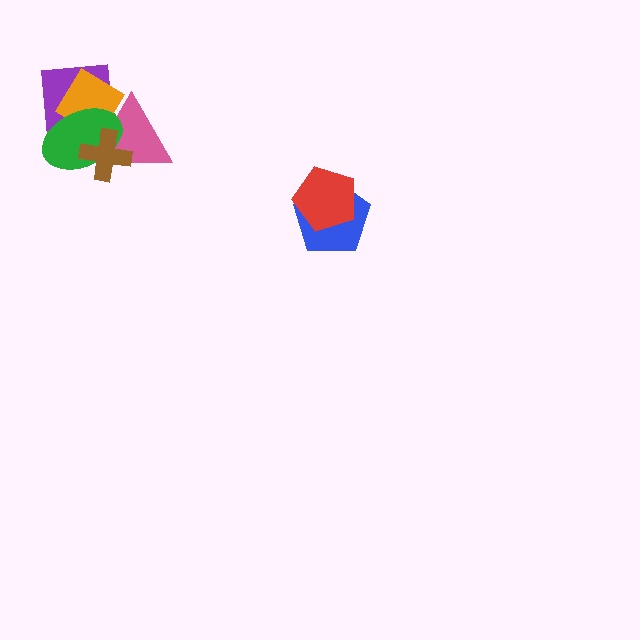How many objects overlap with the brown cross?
2 objects overlap with the brown cross.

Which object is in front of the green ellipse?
The brown cross is in front of the green ellipse.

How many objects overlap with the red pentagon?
1 object overlaps with the red pentagon.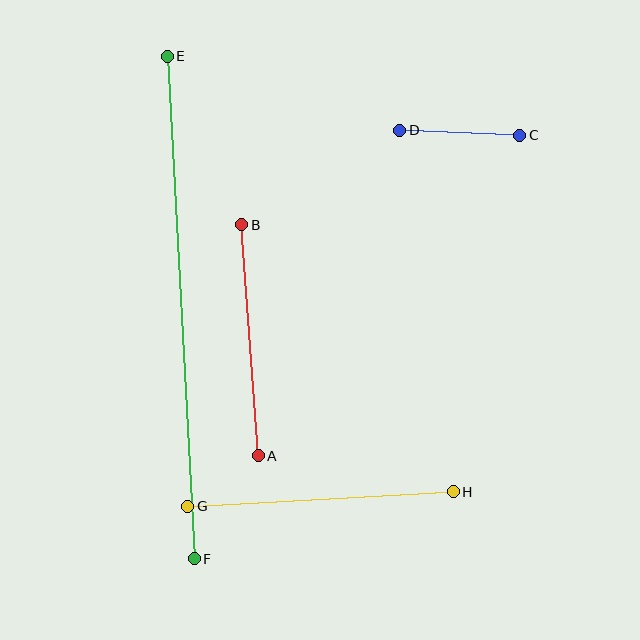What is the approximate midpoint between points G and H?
The midpoint is at approximately (321, 499) pixels.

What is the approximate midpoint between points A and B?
The midpoint is at approximately (250, 340) pixels.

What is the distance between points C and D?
The distance is approximately 120 pixels.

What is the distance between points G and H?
The distance is approximately 266 pixels.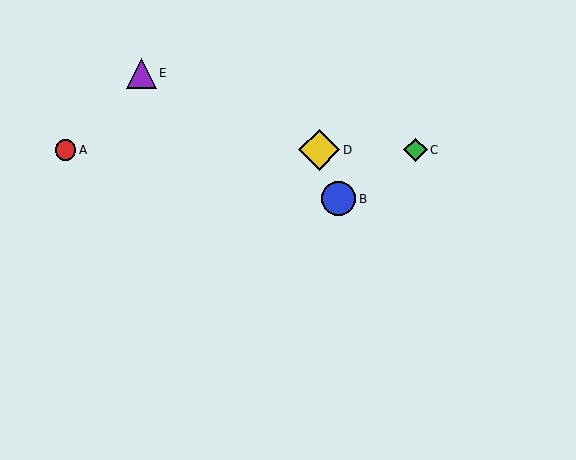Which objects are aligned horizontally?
Objects A, C, D are aligned horizontally.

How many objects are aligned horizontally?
3 objects (A, C, D) are aligned horizontally.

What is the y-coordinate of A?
Object A is at y≈150.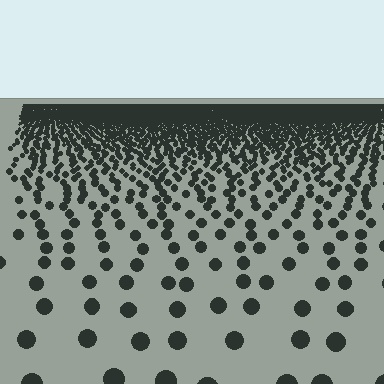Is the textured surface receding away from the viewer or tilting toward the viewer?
The surface is receding away from the viewer. Texture elements get smaller and denser toward the top.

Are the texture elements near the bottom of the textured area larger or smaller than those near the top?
Larger. Near the bottom, elements are closer to the viewer and appear at a bigger on-screen size.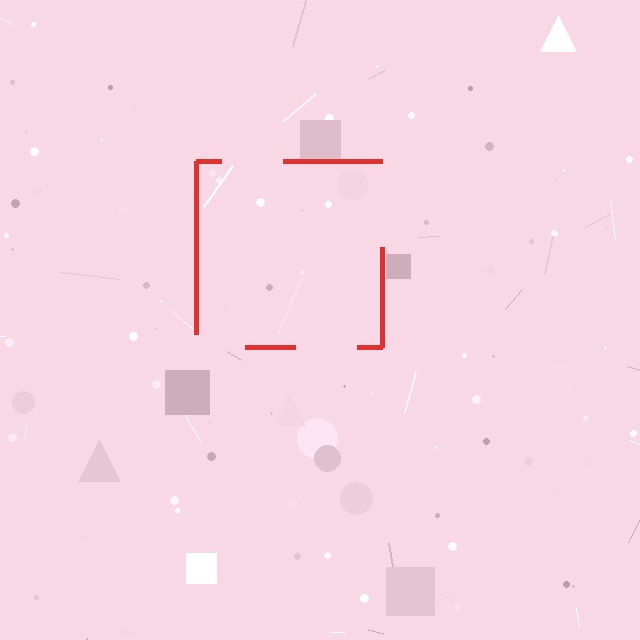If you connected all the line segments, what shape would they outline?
They would outline a square.